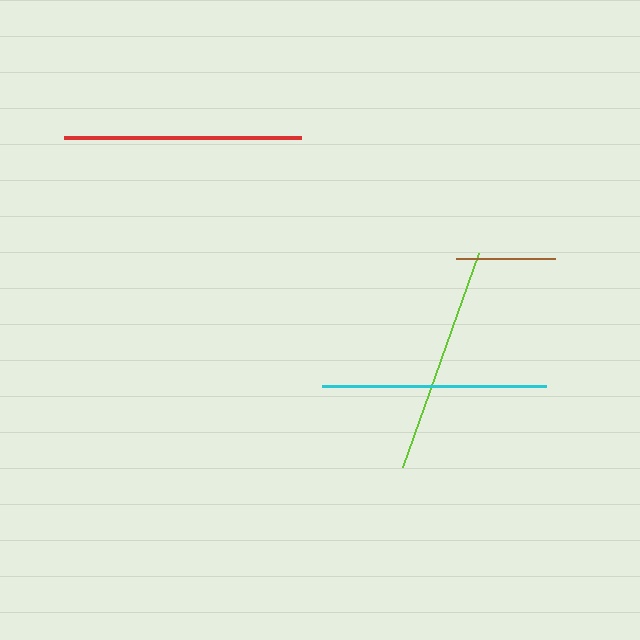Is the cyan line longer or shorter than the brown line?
The cyan line is longer than the brown line.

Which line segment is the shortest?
The brown line is the shortest at approximately 99 pixels.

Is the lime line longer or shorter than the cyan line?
The lime line is longer than the cyan line.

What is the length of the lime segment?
The lime segment is approximately 226 pixels long.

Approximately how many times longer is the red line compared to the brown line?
The red line is approximately 2.4 times the length of the brown line.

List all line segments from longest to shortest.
From longest to shortest: red, lime, cyan, brown.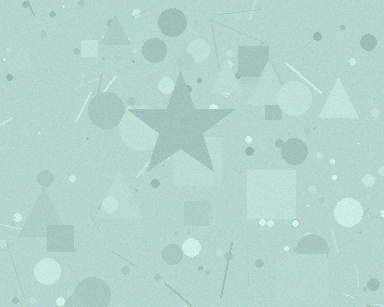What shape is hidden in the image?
A star is hidden in the image.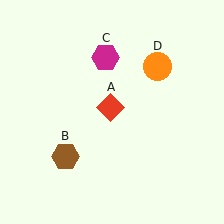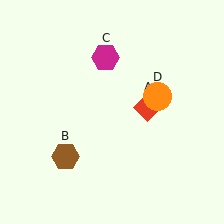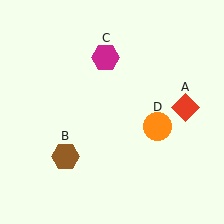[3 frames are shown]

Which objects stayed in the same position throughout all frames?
Brown hexagon (object B) and magenta hexagon (object C) remained stationary.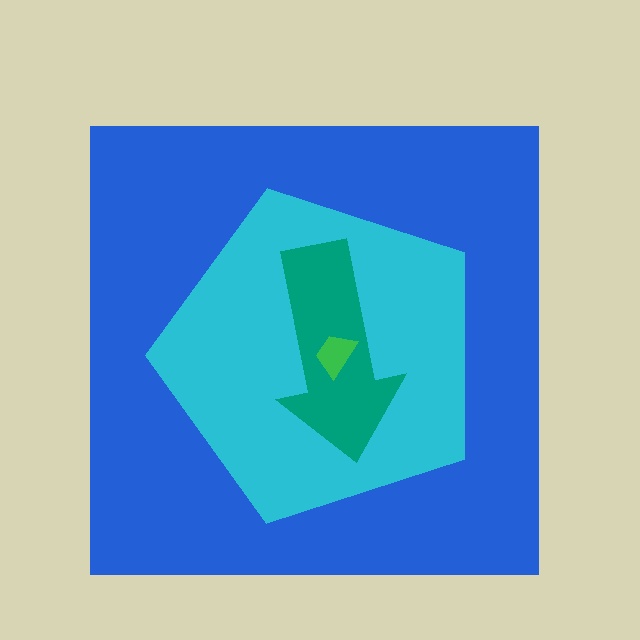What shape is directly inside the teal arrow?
The green trapezoid.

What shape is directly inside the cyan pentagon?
The teal arrow.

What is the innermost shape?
The green trapezoid.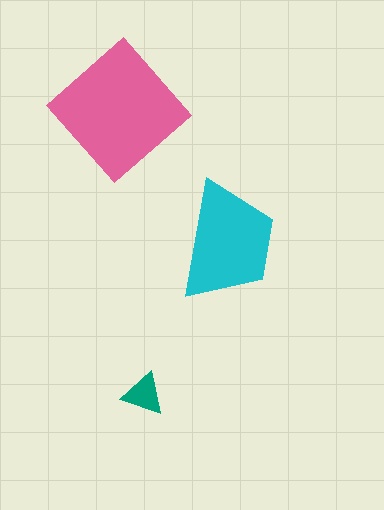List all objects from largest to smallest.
The pink diamond, the cyan trapezoid, the teal triangle.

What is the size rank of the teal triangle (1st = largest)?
3rd.